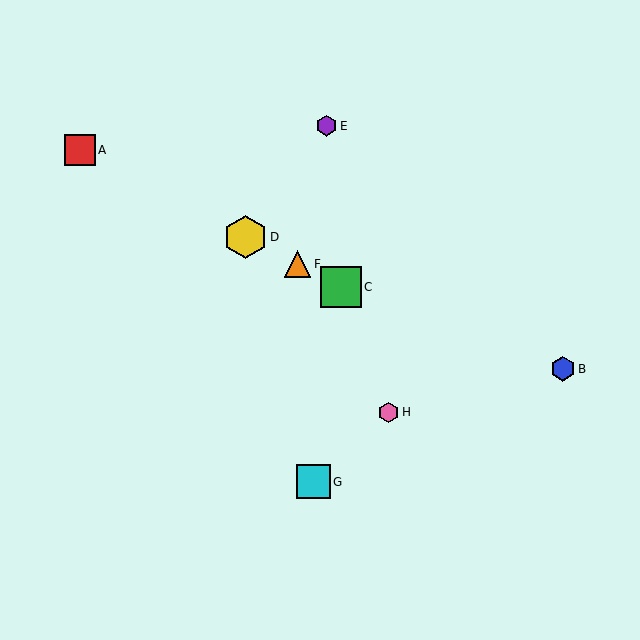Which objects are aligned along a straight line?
Objects A, C, D, F are aligned along a straight line.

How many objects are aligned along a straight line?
4 objects (A, C, D, F) are aligned along a straight line.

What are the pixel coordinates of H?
Object H is at (389, 412).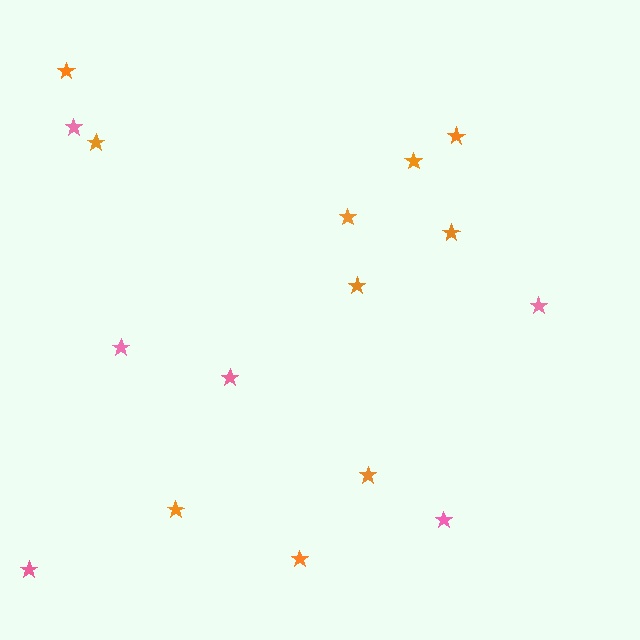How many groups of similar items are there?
There are 2 groups: one group of orange stars (10) and one group of pink stars (6).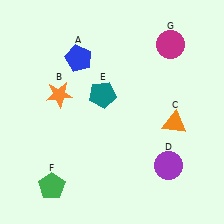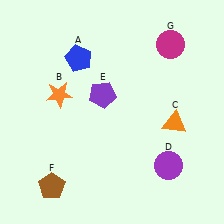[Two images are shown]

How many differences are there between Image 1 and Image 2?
There are 2 differences between the two images.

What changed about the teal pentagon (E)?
In Image 1, E is teal. In Image 2, it changed to purple.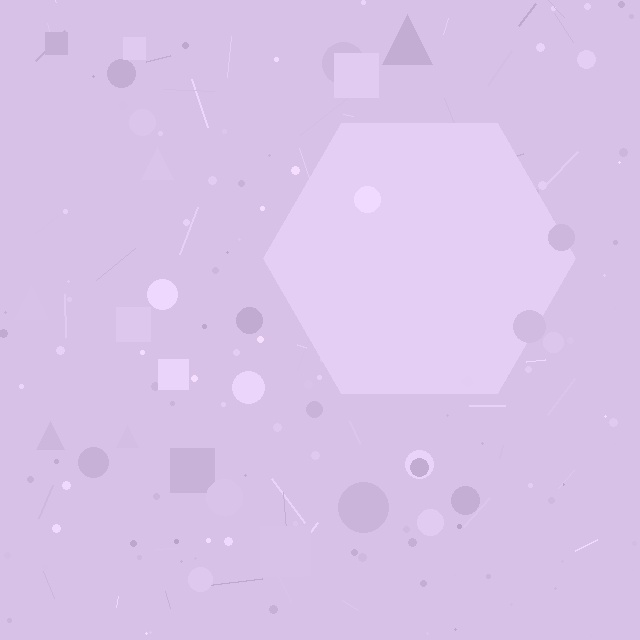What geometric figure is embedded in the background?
A hexagon is embedded in the background.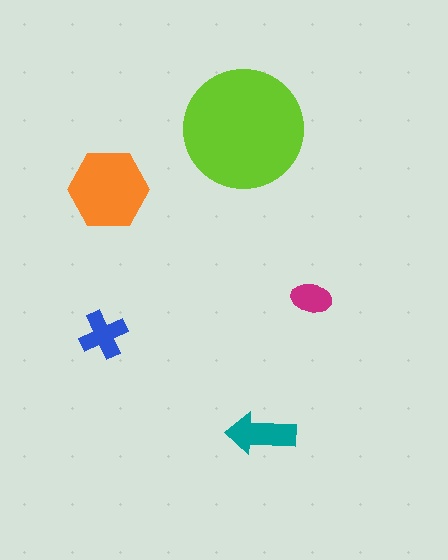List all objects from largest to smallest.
The lime circle, the orange hexagon, the teal arrow, the blue cross, the magenta ellipse.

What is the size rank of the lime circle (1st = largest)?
1st.